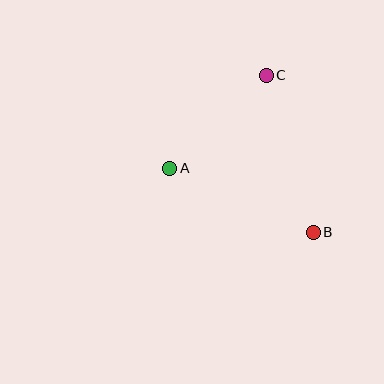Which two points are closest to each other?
Points A and C are closest to each other.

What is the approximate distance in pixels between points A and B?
The distance between A and B is approximately 157 pixels.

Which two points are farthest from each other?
Points B and C are farthest from each other.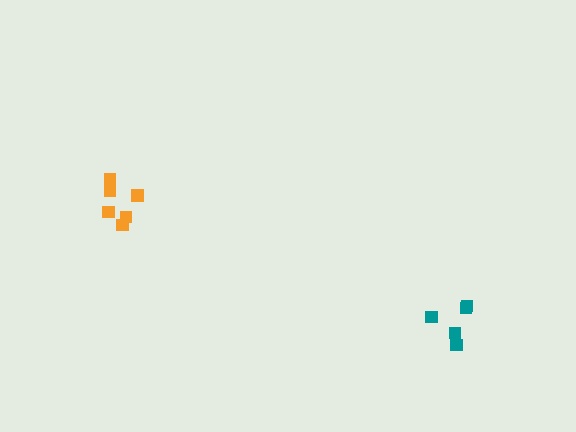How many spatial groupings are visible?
There are 2 spatial groupings.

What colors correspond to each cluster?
The clusters are colored: orange, teal.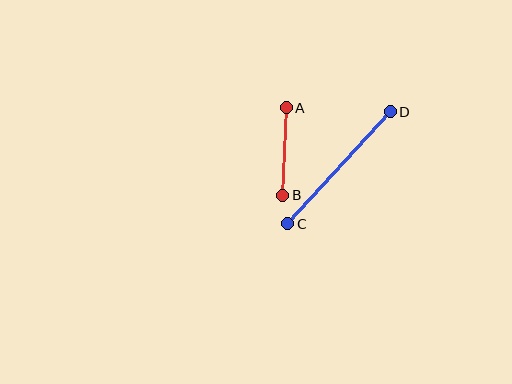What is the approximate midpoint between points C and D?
The midpoint is at approximately (339, 168) pixels.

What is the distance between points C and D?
The distance is approximately 152 pixels.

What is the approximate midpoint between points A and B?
The midpoint is at approximately (284, 152) pixels.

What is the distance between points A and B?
The distance is approximately 87 pixels.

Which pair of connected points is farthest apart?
Points C and D are farthest apart.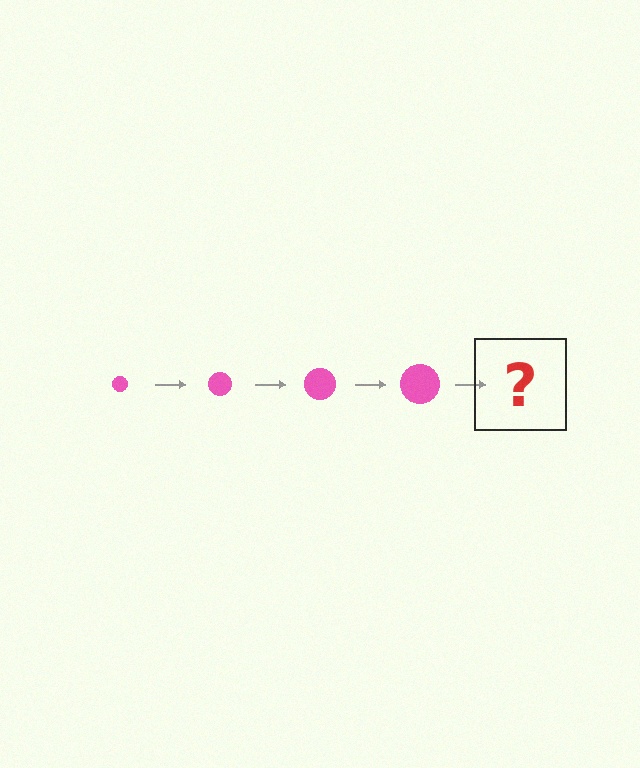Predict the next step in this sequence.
The next step is a pink circle, larger than the previous one.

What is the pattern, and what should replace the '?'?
The pattern is that the circle gets progressively larger each step. The '?' should be a pink circle, larger than the previous one.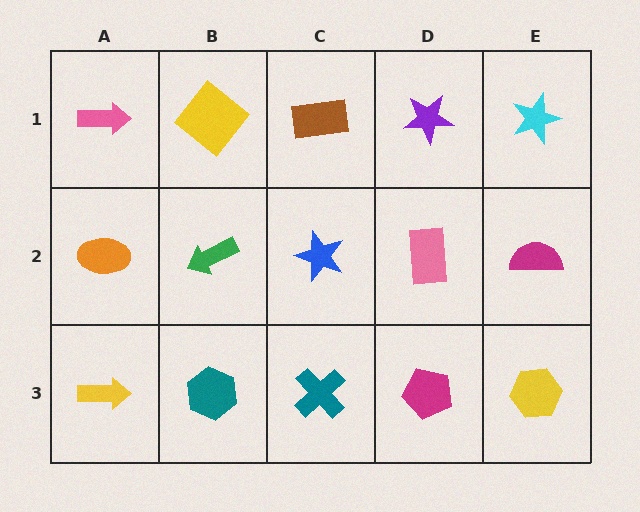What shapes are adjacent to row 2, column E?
A cyan star (row 1, column E), a yellow hexagon (row 3, column E), a pink rectangle (row 2, column D).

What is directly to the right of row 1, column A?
A yellow diamond.